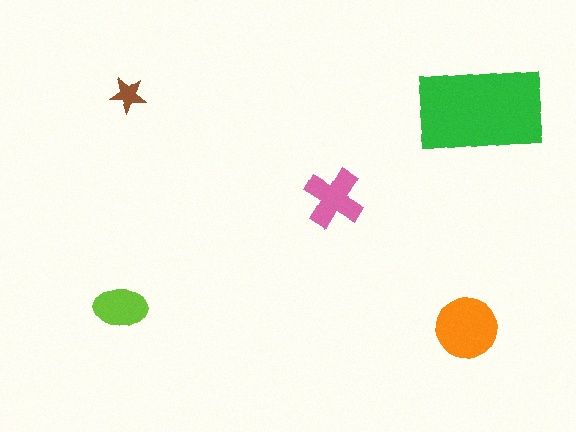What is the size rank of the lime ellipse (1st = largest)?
4th.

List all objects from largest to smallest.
The green rectangle, the orange circle, the pink cross, the lime ellipse, the brown star.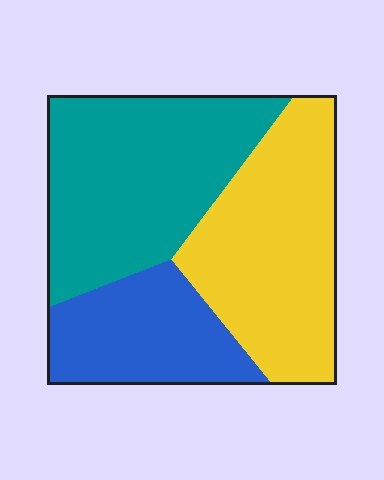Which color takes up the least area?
Blue, at roughly 25%.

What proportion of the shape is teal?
Teal takes up about two fifths (2/5) of the shape.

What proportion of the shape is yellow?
Yellow takes up between a third and a half of the shape.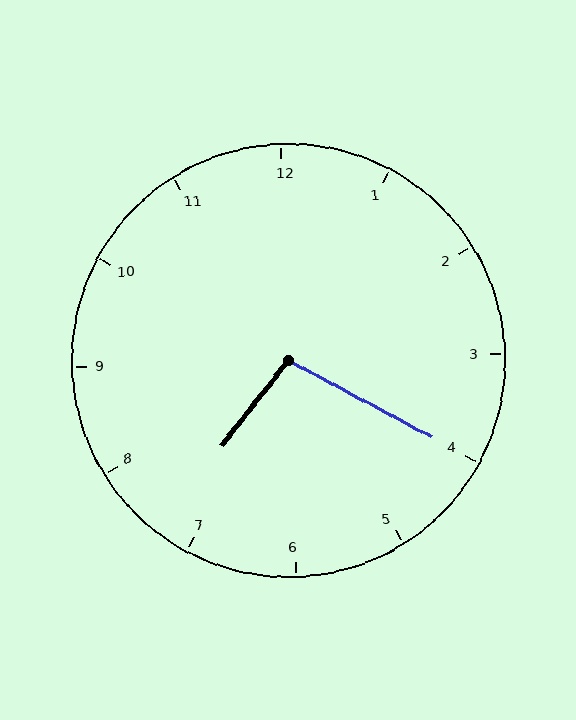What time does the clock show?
7:20.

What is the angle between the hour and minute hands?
Approximately 100 degrees.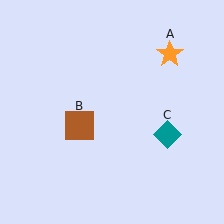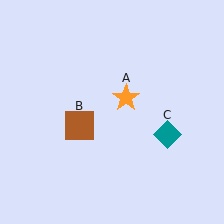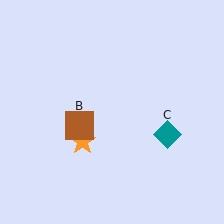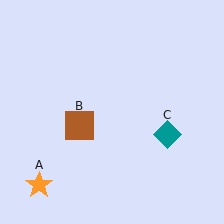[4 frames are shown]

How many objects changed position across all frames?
1 object changed position: orange star (object A).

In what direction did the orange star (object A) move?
The orange star (object A) moved down and to the left.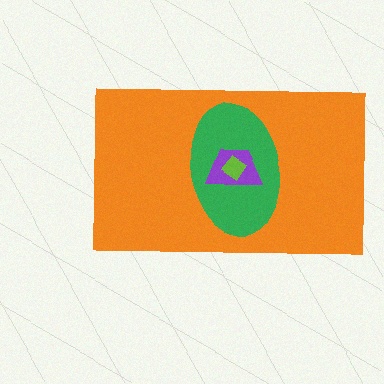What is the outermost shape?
The orange rectangle.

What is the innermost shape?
The lime diamond.